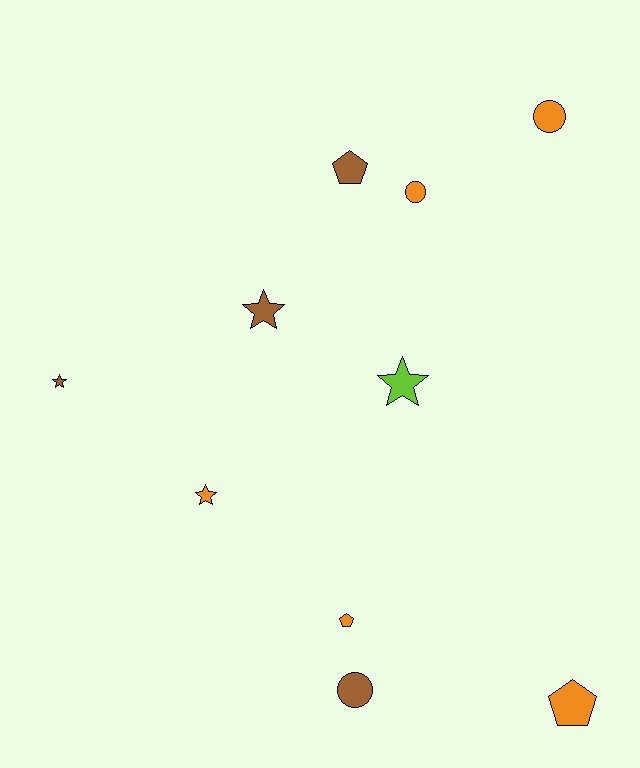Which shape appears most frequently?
Star, with 4 objects.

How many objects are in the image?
There are 10 objects.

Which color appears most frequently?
Orange, with 5 objects.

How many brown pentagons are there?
There is 1 brown pentagon.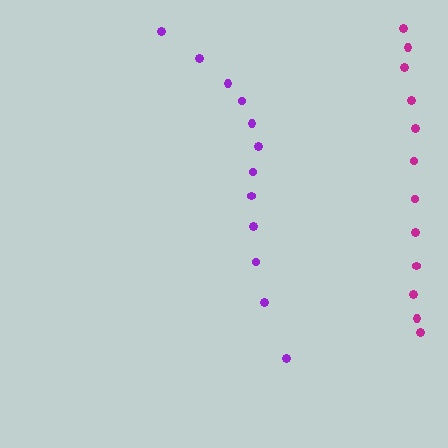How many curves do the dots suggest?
There are 2 distinct paths.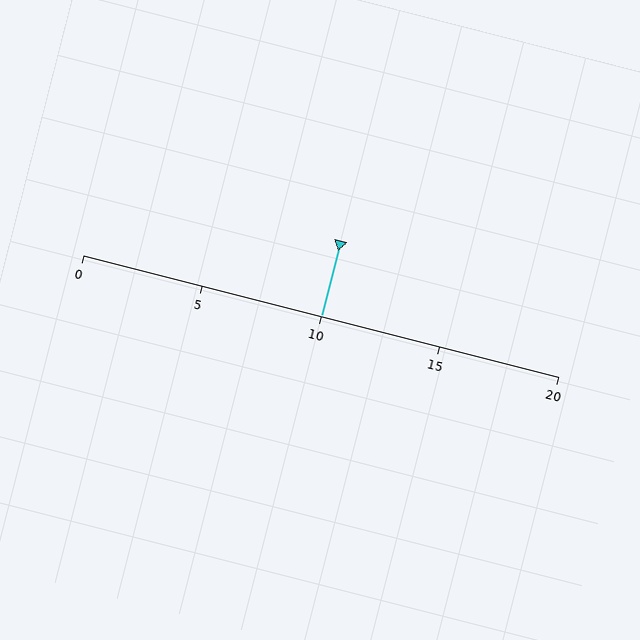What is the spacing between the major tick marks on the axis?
The major ticks are spaced 5 apart.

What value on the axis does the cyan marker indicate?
The marker indicates approximately 10.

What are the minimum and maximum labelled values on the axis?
The axis runs from 0 to 20.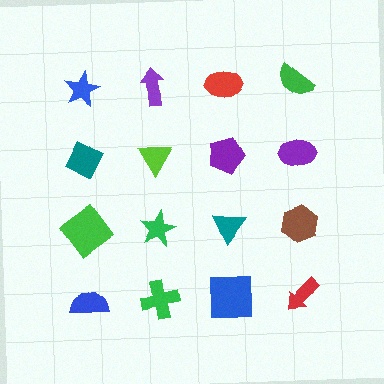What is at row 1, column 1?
A blue star.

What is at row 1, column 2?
A purple arrow.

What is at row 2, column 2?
A lime triangle.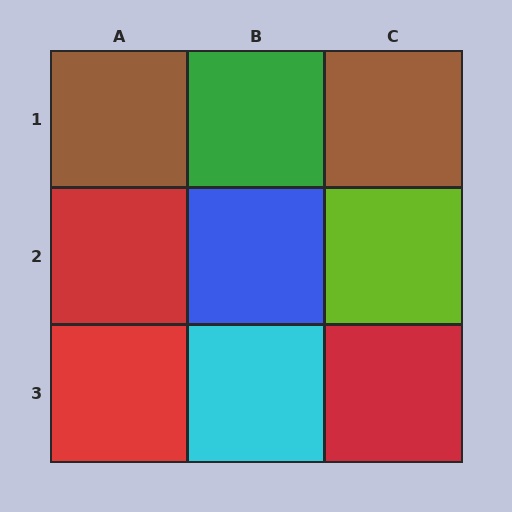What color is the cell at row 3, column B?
Cyan.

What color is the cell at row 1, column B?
Green.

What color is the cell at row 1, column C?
Brown.